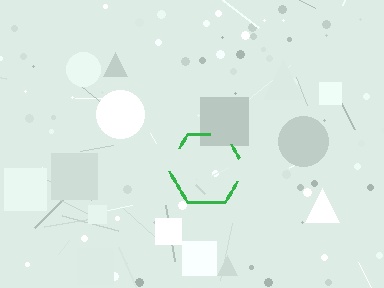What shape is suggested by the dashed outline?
The dashed outline suggests a hexagon.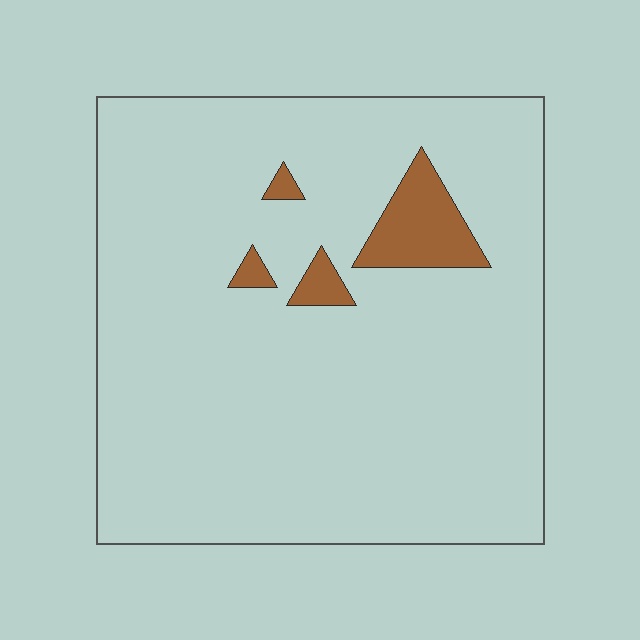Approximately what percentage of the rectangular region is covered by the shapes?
Approximately 5%.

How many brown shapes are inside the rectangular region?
4.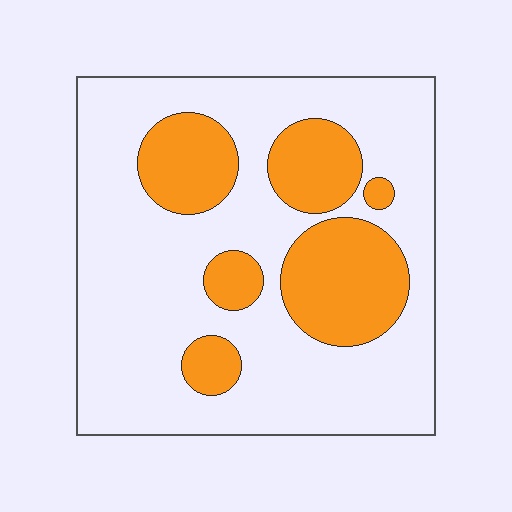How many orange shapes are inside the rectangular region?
6.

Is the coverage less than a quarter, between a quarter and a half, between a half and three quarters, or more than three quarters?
Between a quarter and a half.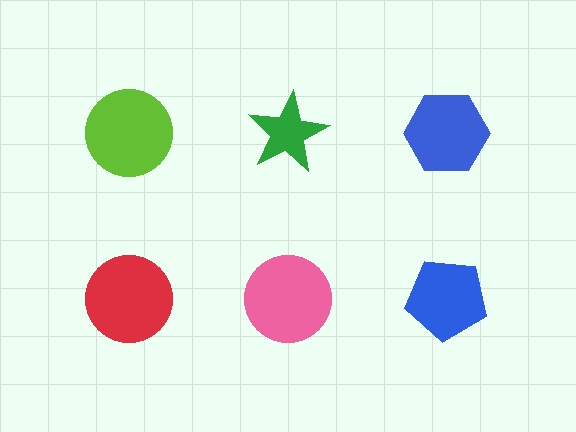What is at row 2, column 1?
A red circle.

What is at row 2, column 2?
A pink circle.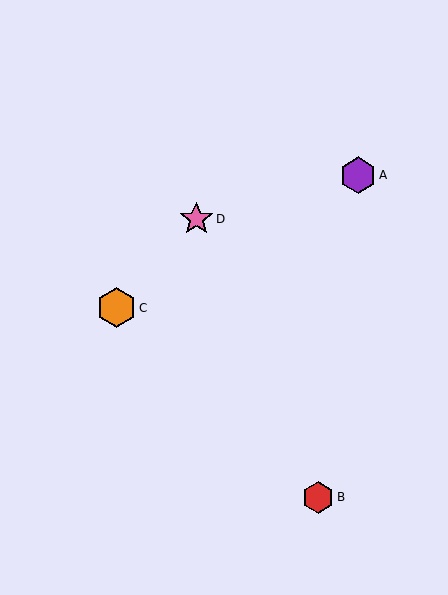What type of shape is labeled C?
Shape C is an orange hexagon.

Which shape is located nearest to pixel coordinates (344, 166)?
The purple hexagon (labeled A) at (358, 175) is nearest to that location.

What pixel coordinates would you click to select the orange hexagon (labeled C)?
Click at (116, 308) to select the orange hexagon C.